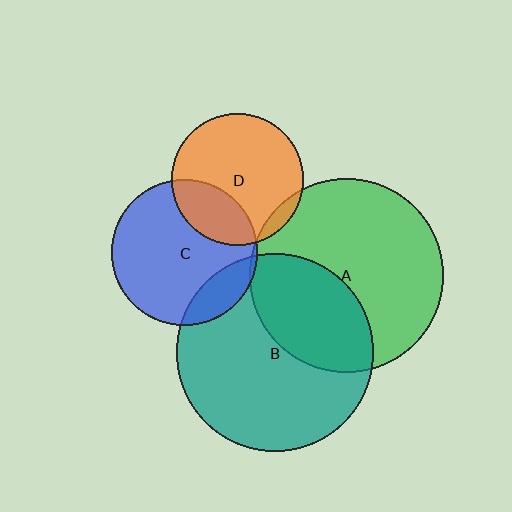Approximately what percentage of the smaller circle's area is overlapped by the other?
Approximately 35%.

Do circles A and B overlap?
Yes.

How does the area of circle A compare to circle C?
Approximately 1.8 times.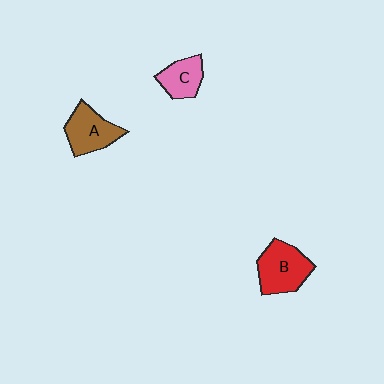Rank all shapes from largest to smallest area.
From largest to smallest: B (red), A (brown), C (pink).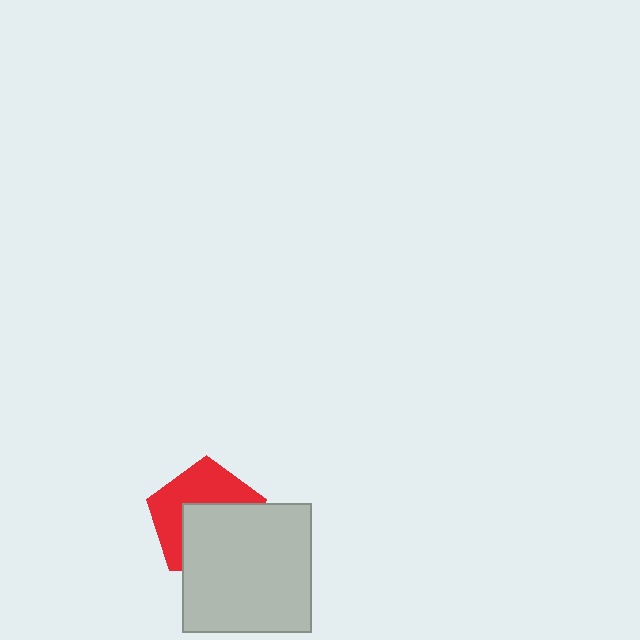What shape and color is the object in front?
The object in front is a light gray square.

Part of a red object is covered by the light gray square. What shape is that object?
It is a pentagon.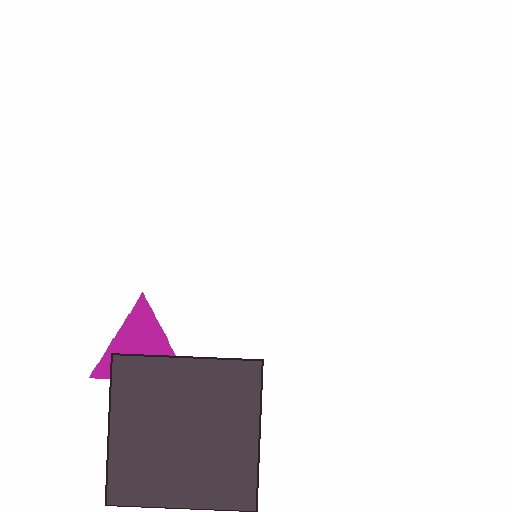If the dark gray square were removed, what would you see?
You would see the complete magenta triangle.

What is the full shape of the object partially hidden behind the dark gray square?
The partially hidden object is a magenta triangle.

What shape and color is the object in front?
The object in front is a dark gray square.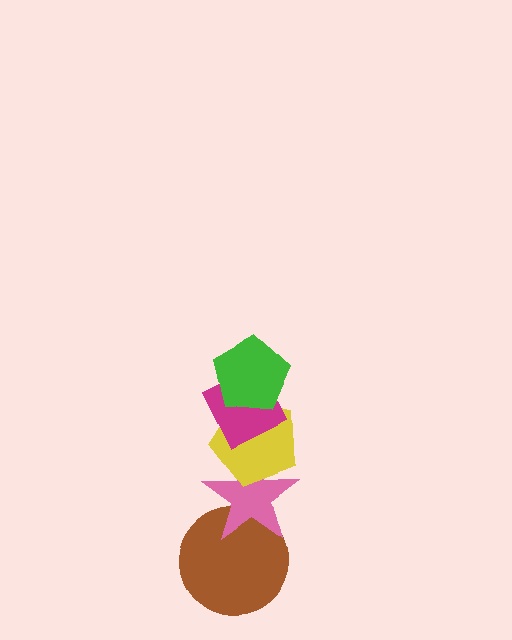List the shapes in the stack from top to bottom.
From top to bottom: the green pentagon, the magenta diamond, the yellow pentagon, the pink star, the brown circle.